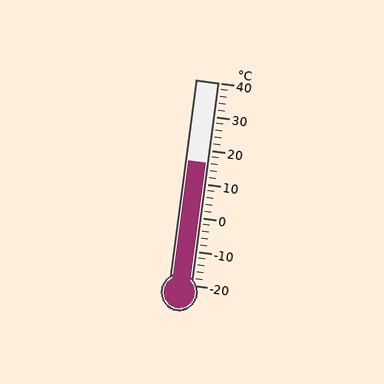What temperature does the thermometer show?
The thermometer shows approximately 16°C.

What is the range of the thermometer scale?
The thermometer scale ranges from -20°C to 40°C.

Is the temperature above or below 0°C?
The temperature is above 0°C.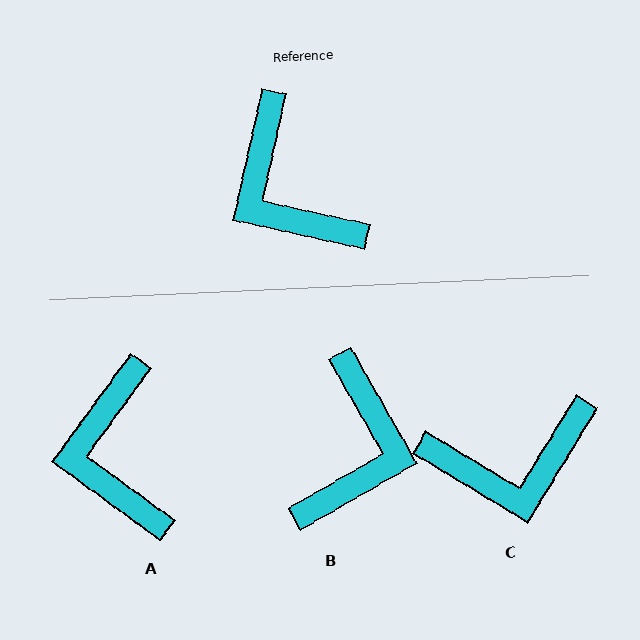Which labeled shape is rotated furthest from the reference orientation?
B, about 132 degrees away.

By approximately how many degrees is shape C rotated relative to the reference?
Approximately 71 degrees counter-clockwise.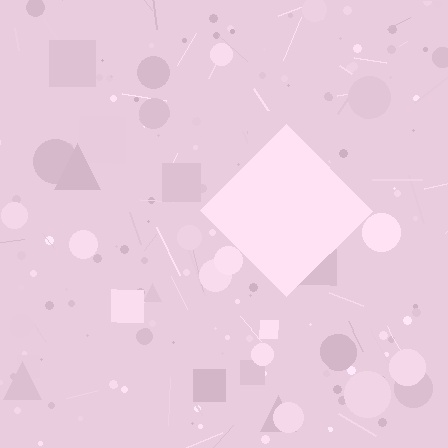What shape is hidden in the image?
A diamond is hidden in the image.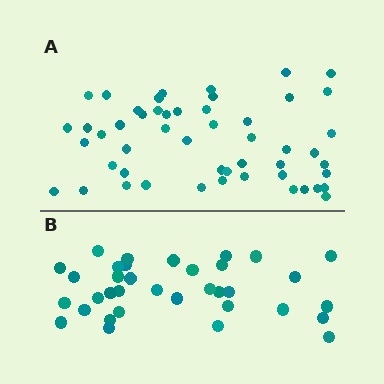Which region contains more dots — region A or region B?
Region A (the top region) has more dots.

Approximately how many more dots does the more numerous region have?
Region A has approximately 15 more dots than region B.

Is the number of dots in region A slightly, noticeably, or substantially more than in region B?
Region A has substantially more. The ratio is roughly 1.5 to 1.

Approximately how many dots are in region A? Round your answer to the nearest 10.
About 50 dots. (The exact count is 51, which rounds to 50.)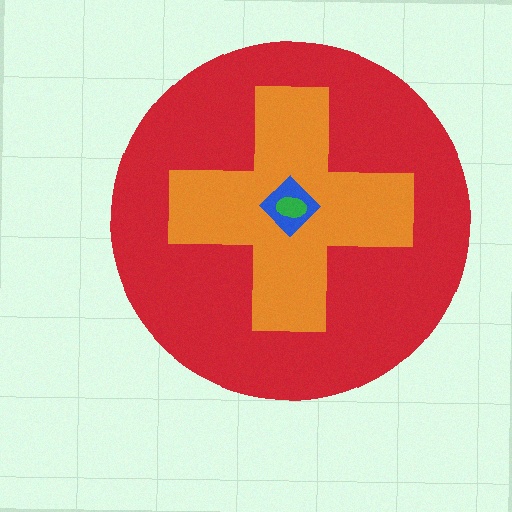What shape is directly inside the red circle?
The orange cross.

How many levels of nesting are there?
4.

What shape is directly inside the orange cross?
The blue diamond.